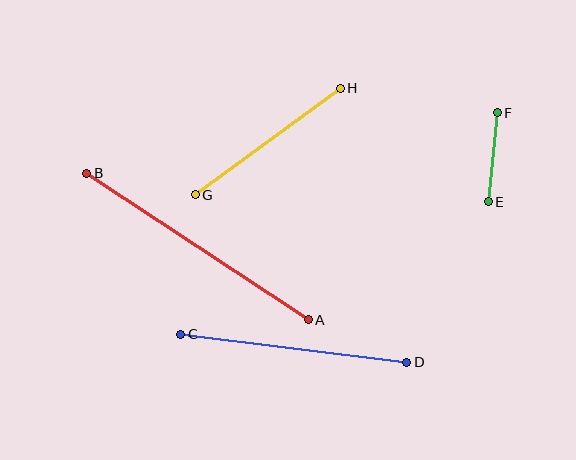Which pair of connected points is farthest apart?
Points A and B are farthest apart.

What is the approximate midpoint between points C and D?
The midpoint is at approximately (294, 348) pixels.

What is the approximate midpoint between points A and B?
The midpoint is at approximately (198, 247) pixels.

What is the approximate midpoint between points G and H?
The midpoint is at approximately (268, 141) pixels.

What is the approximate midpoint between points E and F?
The midpoint is at approximately (493, 157) pixels.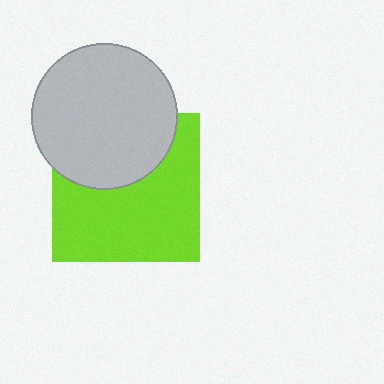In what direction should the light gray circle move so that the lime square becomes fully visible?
The light gray circle should move up. That is the shortest direction to clear the overlap and leave the lime square fully visible.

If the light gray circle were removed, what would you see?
You would see the complete lime square.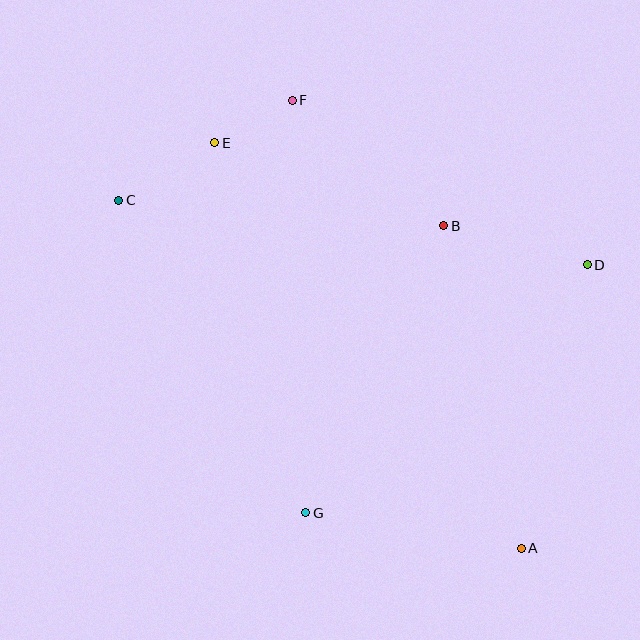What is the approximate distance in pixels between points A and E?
The distance between A and E is approximately 509 pixels.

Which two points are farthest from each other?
Points A and C are farthest from each other.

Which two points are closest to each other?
Points E and F are closest to each other.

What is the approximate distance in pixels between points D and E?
The distance between D and E is approximately 392 pixels.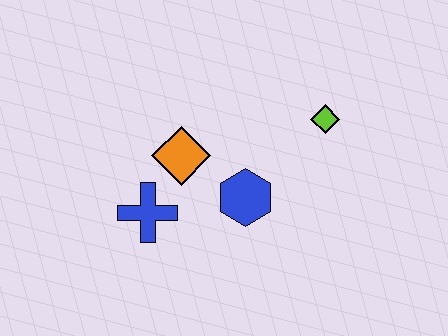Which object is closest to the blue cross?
The orange diamond is closest to the blue cross.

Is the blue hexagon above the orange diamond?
No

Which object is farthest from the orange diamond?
The lime diamond is farthest from the orange diamond.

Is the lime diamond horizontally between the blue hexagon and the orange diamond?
No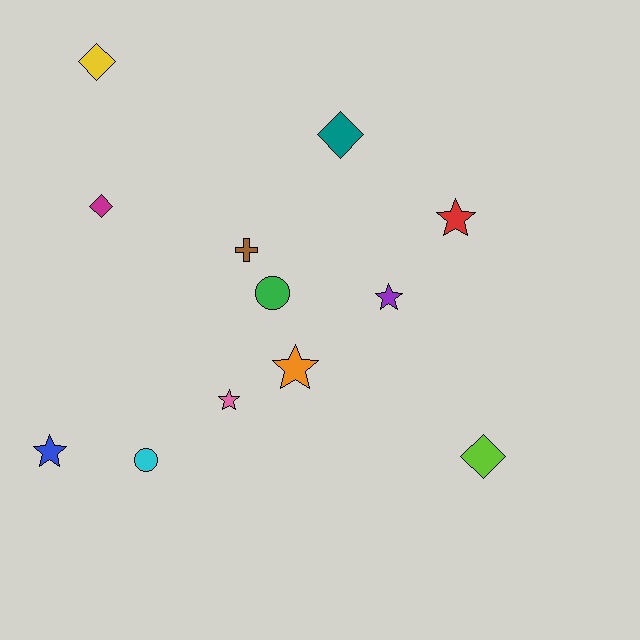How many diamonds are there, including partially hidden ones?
There are 4 diamonds.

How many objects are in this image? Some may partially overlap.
There are 12 objects.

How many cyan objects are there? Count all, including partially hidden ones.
There is 1 cyan object.